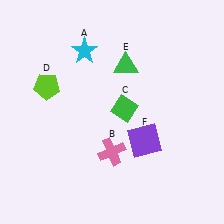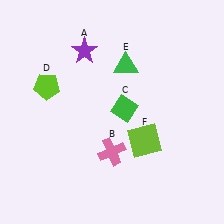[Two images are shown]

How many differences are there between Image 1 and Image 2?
There are 2 differences between the two images.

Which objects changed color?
A changed from cyan to purple. F changed from purple to lime.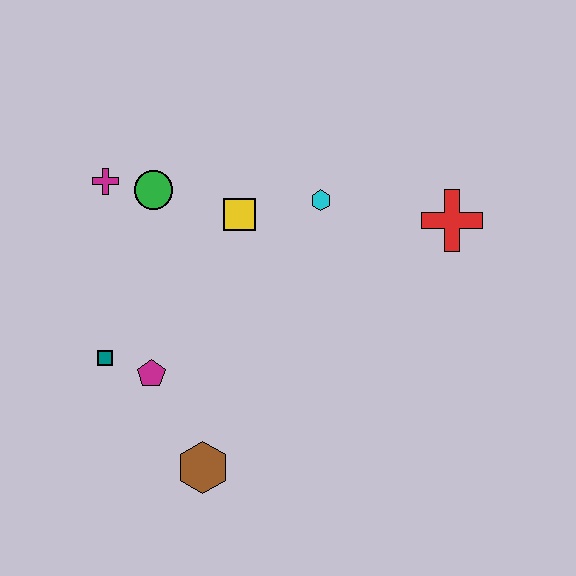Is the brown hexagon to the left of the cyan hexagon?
Yes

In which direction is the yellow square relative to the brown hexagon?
The yellow square is above the brown hexagon.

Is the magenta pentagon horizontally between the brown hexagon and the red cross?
No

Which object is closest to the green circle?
The magenta cross is closest to the green circle.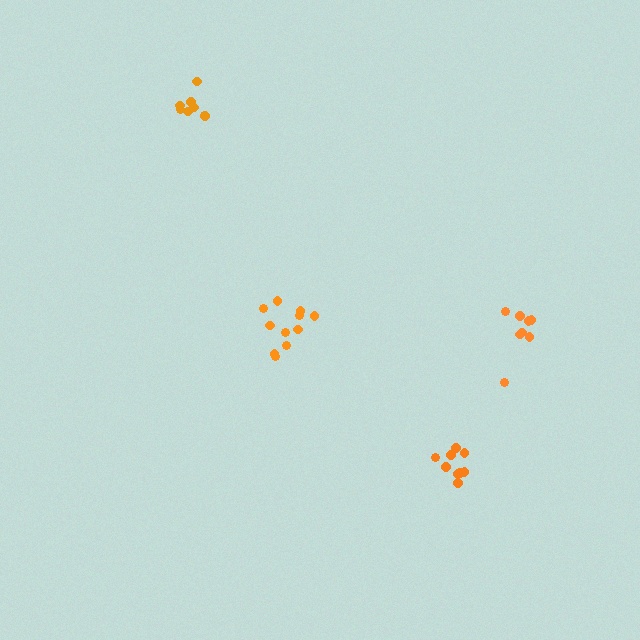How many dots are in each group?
Group 1: 8 dots, Group 2: 11 dots, Group 3: 8 dots, Group 4: 9 dots (36 total).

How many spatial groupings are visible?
There are 4 spatial groupings.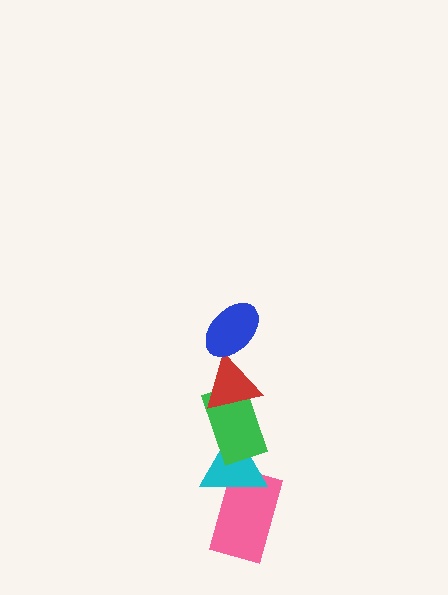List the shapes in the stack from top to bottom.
From top to bottom: the blue ellipse, the red triangle, the green rectangle, the cyan triangle, the pink rectangle.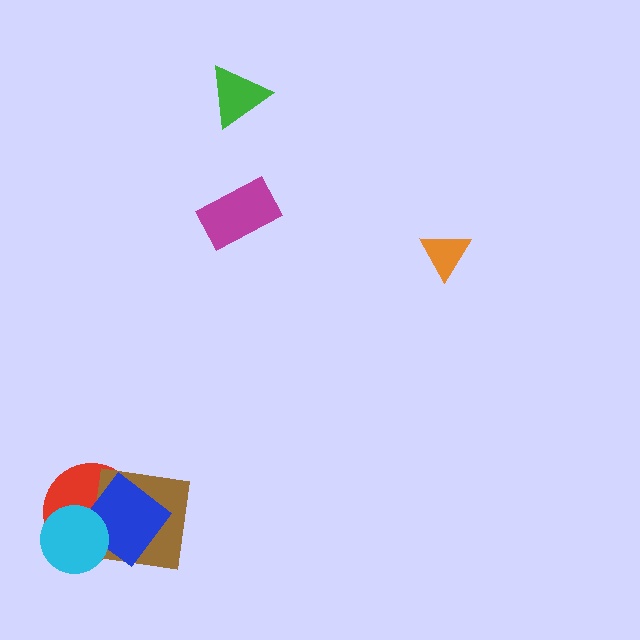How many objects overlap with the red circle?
3 objects overlap with the red circle.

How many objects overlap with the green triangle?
0 objects overlap with the green triangle.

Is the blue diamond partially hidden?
Yes, it is partially covered by another shape.